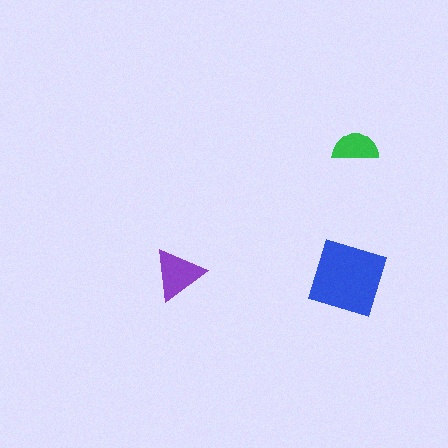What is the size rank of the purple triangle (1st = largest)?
2nd.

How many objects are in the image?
There are 3 objects in the image.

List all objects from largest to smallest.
The blue square, the purple triangle, the green semicircle.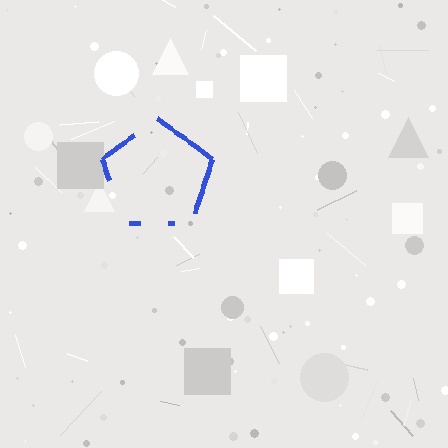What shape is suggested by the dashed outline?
The dashed outline suggests a pentagon.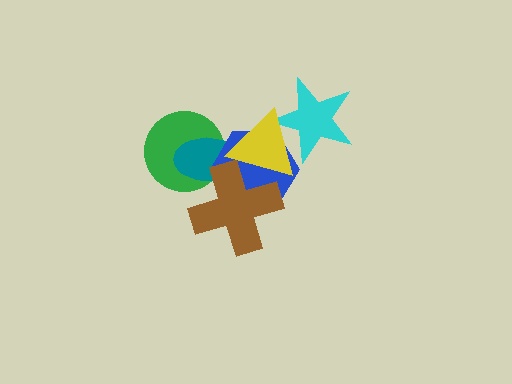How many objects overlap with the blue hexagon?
5 objects overlap with the blue hexagon.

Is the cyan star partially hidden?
Yes, it is partially covered by another shape.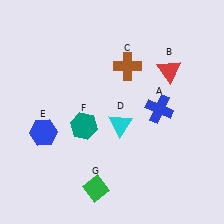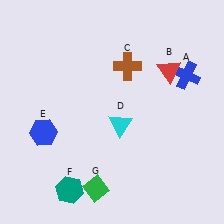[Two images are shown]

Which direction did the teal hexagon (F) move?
The teal hexagon (F) moved down.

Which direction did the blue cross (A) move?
The blue cross (A) moved up.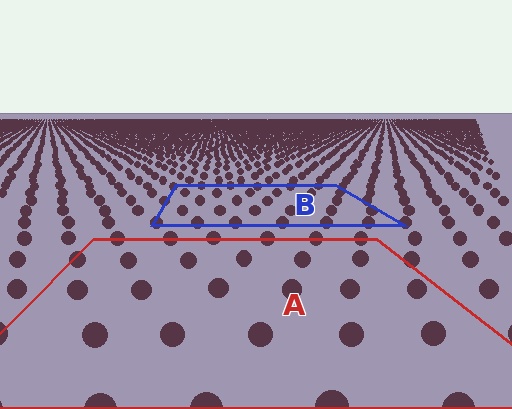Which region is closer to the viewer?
Region A is closer. The texture elements there are larger and more spread out.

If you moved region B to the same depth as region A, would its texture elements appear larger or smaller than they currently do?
They would appear larger. At a closer depth, the same texture elements are projected at a bigger on-screen size.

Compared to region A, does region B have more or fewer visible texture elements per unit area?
Region B has more texture elements per unit area — they are packed more densely because it is farther away.